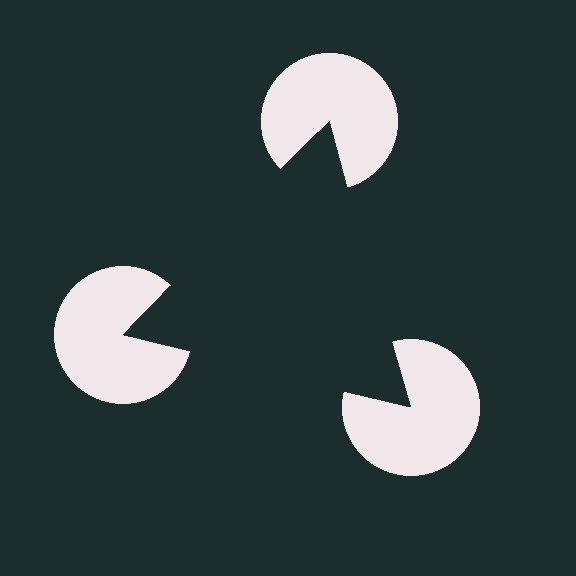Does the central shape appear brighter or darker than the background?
It typically appears slightly darker than the background, even though no actual brightness change is drawn.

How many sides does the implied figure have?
3 sides.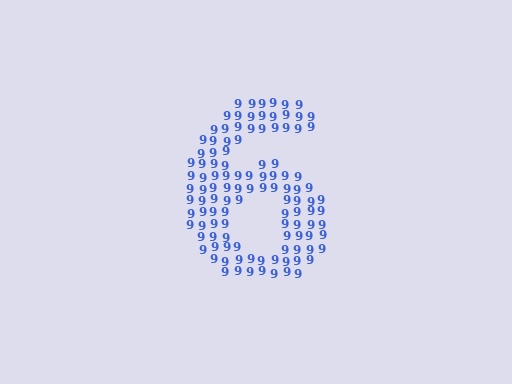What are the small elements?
The small elements are digit 9's.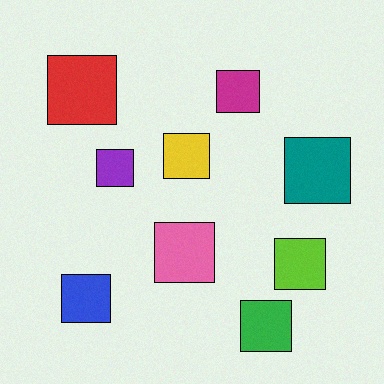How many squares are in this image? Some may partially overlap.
There are 9 squares.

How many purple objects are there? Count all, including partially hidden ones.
There is 1 purple object.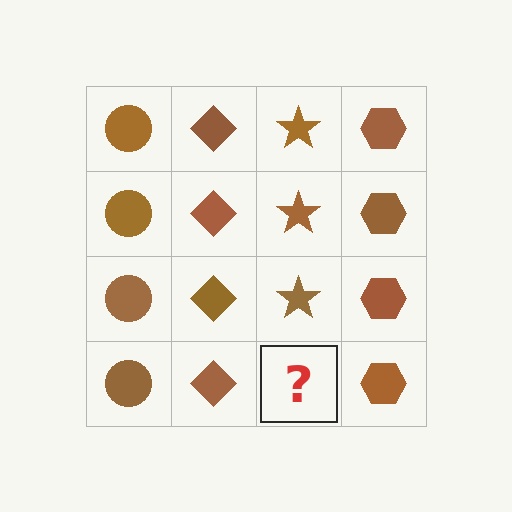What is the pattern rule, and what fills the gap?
The rule is that each column has a consistent shape. The gap should be filled with a brown star.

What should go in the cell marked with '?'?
The missing cell should contain a brown star.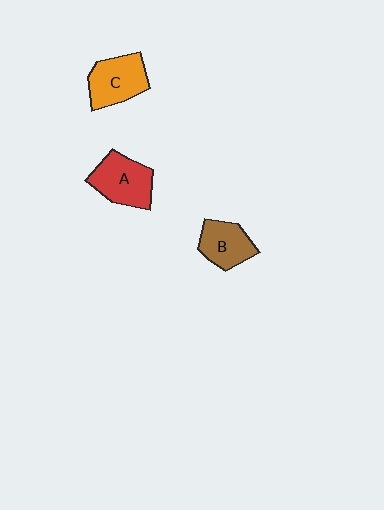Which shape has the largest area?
Shape A (red).